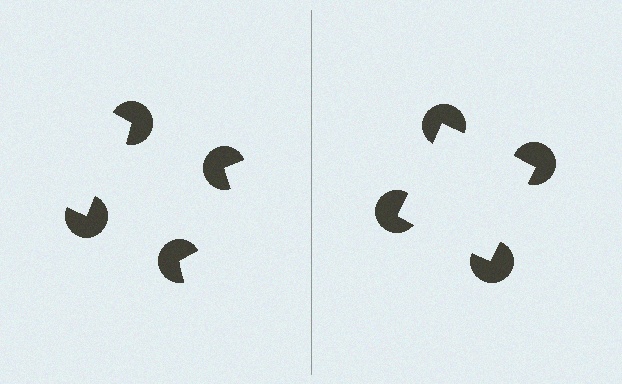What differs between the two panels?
The pac-man discs are positioned identically on both sides; only the wedge orientations differ. On the right they align to a square; on the left they are misaligned.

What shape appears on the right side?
An illusory square.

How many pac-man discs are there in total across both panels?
8 — 4 on each side.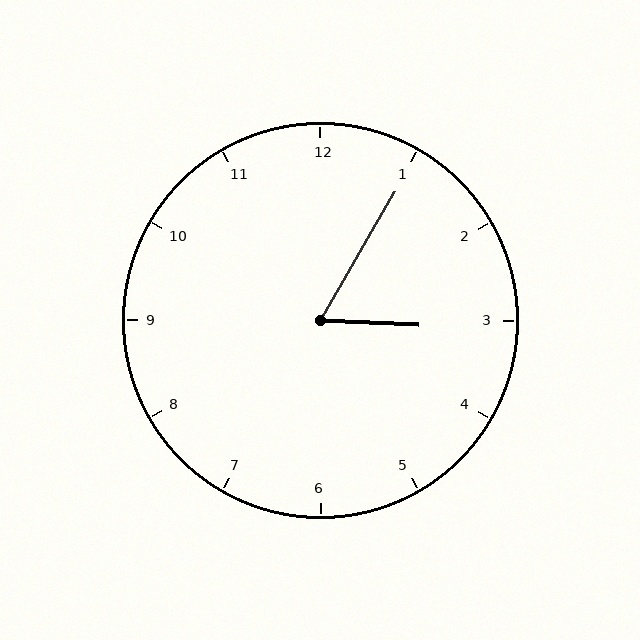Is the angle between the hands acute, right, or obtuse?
It is acute.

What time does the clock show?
3:05.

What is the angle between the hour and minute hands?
Approximately 62 degrees.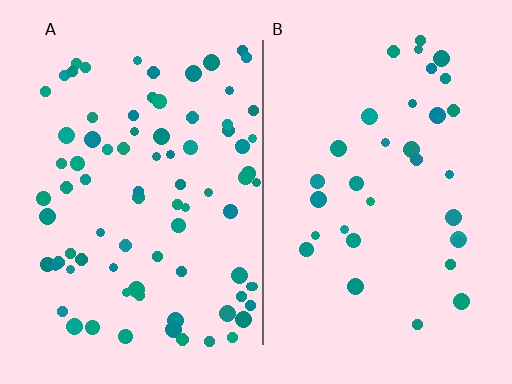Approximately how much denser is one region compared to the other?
Approximately 2.4× — region A over region B.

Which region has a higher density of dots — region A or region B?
A (the left).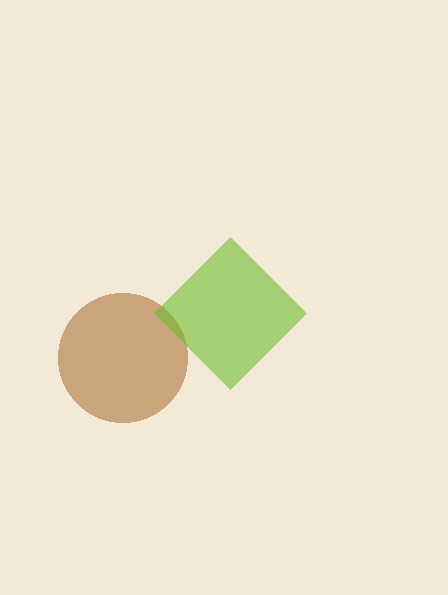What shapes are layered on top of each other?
The layered shapes are: a brown circle, a lime diamond.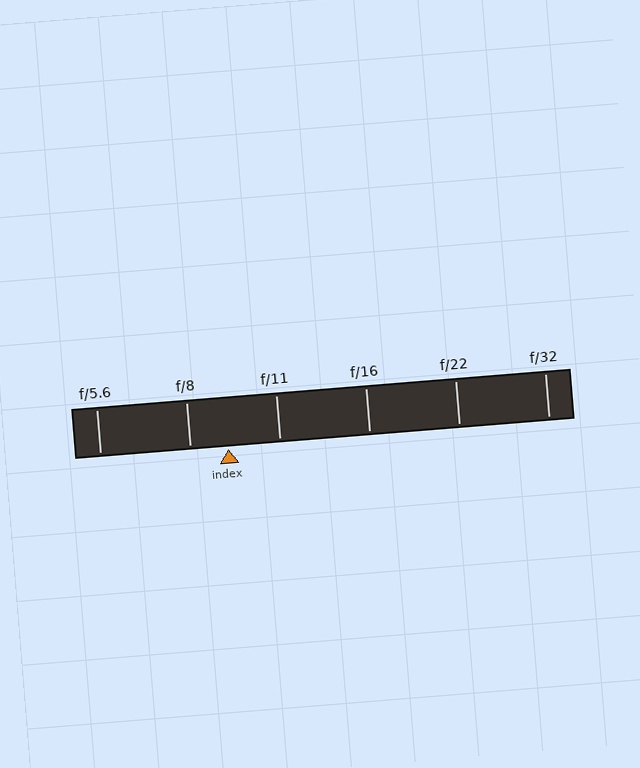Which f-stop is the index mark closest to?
The index mark is closest to f/8.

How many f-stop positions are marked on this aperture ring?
There are 6 f-stop positions marked.